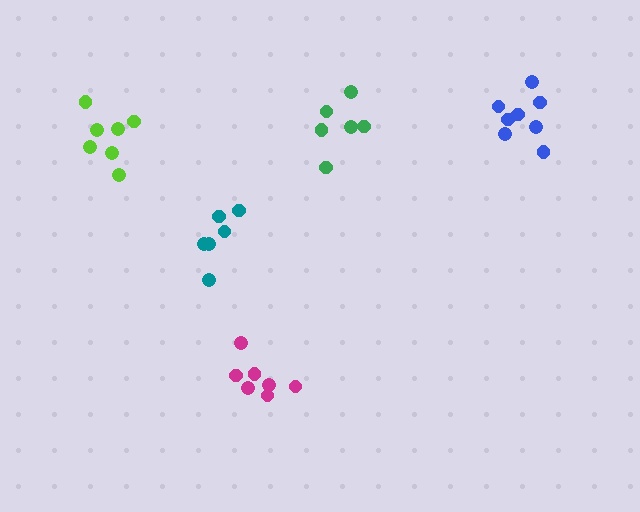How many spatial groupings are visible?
There are 5 spatial groupings.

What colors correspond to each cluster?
The clusters are colored: magenta, teal, lime, blue, green.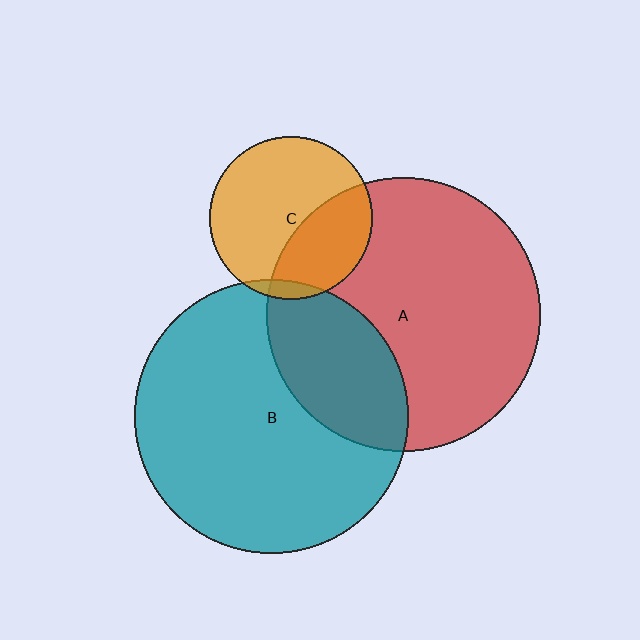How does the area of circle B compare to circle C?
Approximately 2.8 times.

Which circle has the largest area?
Circle A (red).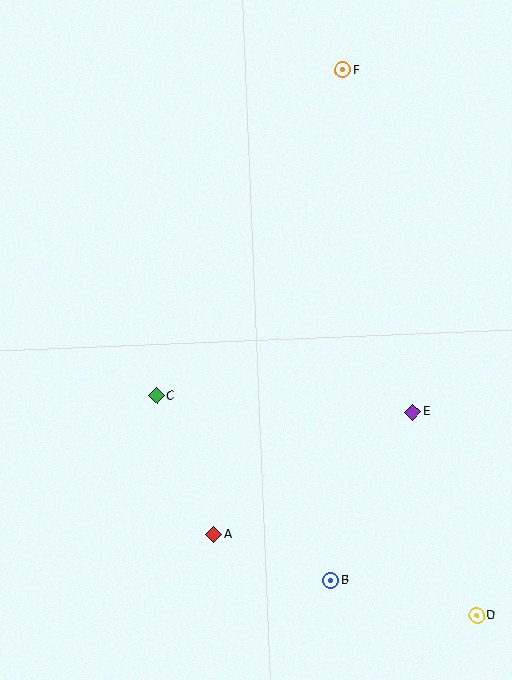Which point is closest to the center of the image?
Point C at (156, 396) is closest to the center.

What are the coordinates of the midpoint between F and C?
The midpoint between F and C is at (249, 233).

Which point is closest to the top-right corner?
Point F is closest to the top-right corner.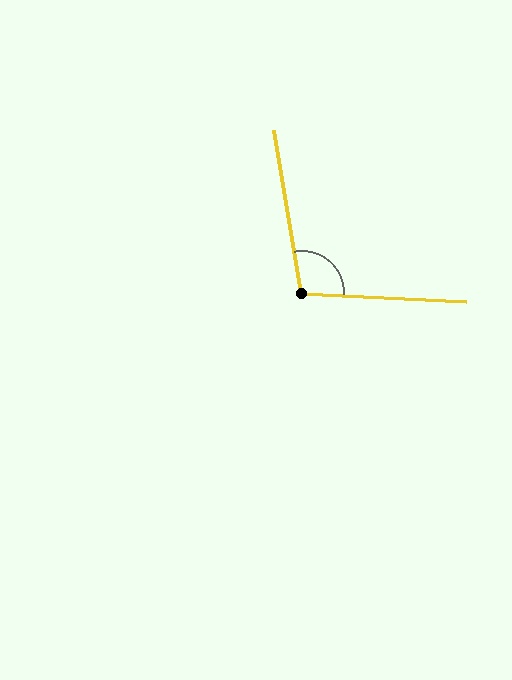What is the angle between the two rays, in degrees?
Approximately 103 degrees.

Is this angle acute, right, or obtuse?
It is obtuse.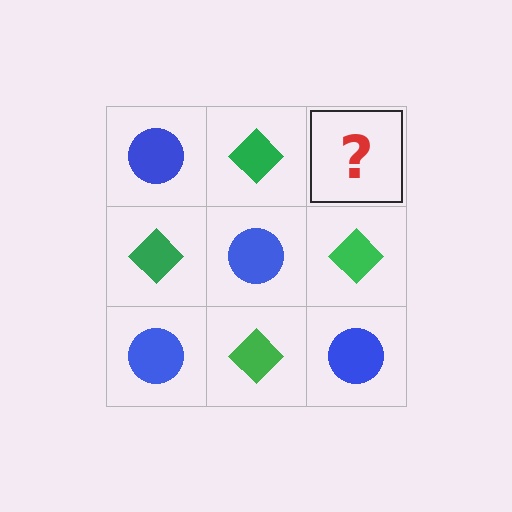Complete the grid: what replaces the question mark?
The question mark should be replaced with a blue circle.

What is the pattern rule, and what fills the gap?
The rule is that it alternates blue circle and green diamond in a checkerboard pattern. The gap should be filled with a blue circle.